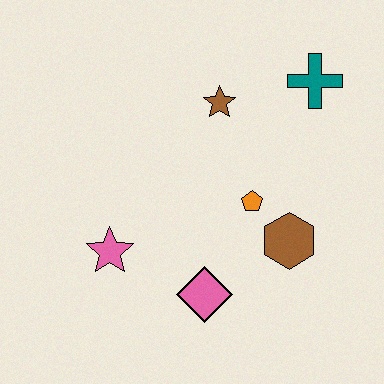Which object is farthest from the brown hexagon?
The pink star is farthest from the brown hexagon.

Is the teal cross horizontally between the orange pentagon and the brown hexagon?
No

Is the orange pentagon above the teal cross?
No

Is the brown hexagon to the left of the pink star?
No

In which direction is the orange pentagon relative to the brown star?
The orange pentagon is below the brown star.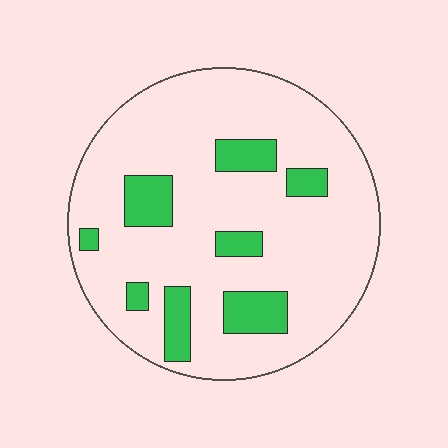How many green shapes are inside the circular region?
8.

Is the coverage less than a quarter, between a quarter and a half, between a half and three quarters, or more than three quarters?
Less than a quarter.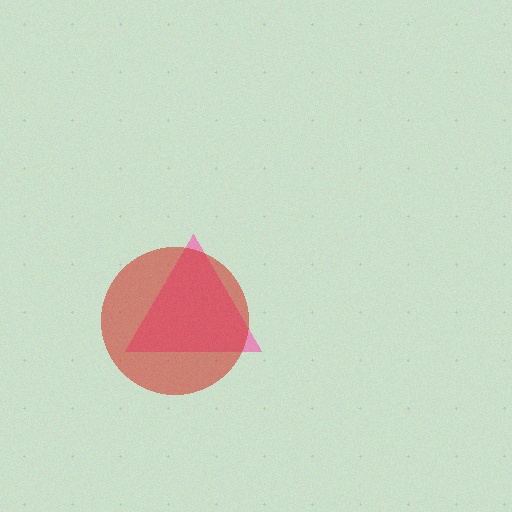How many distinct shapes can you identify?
There are 2 distinct shapes: a pink triangle, a red circle.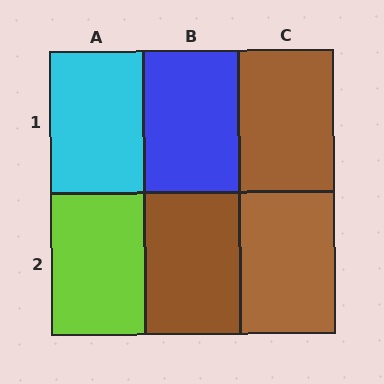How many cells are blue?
1 cell is blue.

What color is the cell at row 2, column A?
Lime.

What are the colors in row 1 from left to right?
Cyan, blue, brown.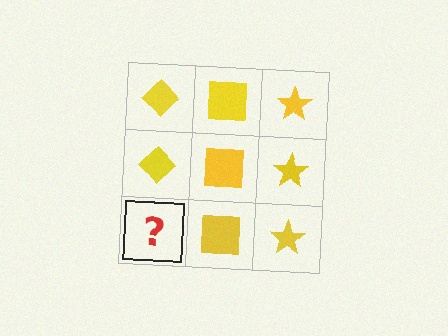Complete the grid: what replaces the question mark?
The question mark should be replaced with a yellow diamond.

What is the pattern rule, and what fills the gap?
The rule is that each column has a consistent shape. The gap should be filled with a yellow diamond.